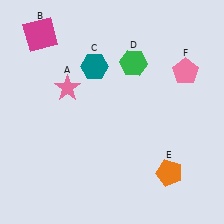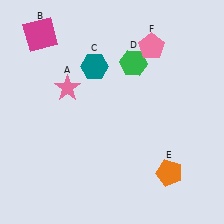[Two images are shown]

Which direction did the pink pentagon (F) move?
The pink pentagon (F) moved left.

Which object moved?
The pink pentagon (F) moved left.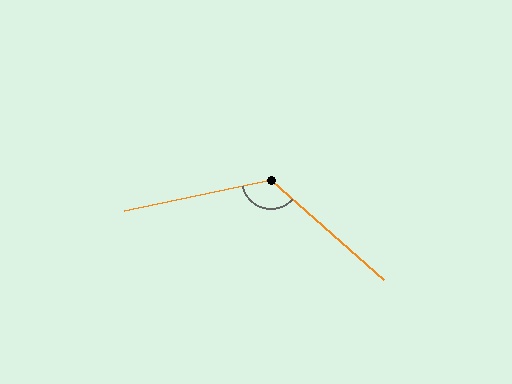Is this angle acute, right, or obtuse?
It is obtuse.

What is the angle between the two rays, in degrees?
Approximately 127 degrees.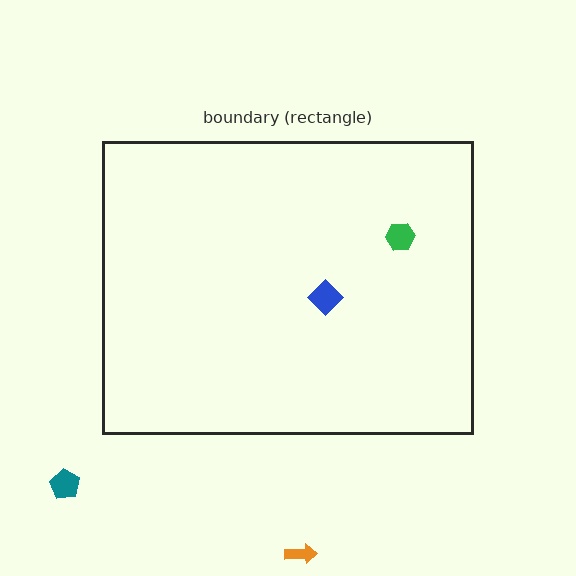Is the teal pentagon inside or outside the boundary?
Outside.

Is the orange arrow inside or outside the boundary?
Outside.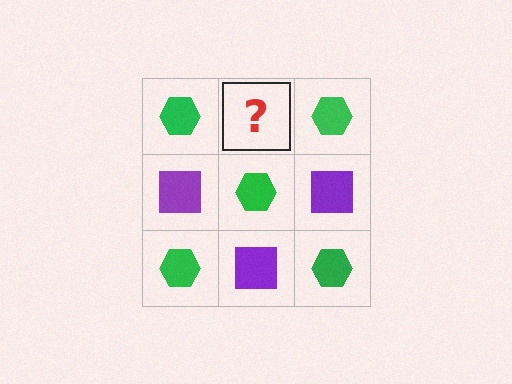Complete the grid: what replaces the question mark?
The question mark should be replaced with a purple square.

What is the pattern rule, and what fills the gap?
The rule is that it alternates green hexagon and purple square in a checkerboard pattern. The gap should be filled with a purple square.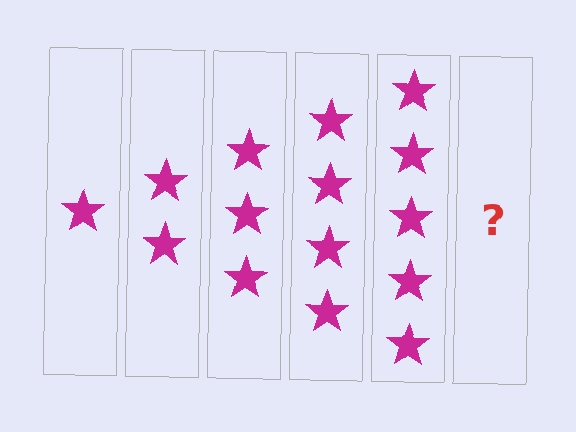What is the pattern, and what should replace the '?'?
The pattern is that each step adds one more star. The '?' should be 6 stars.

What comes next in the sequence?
The next element should be 6 stars.